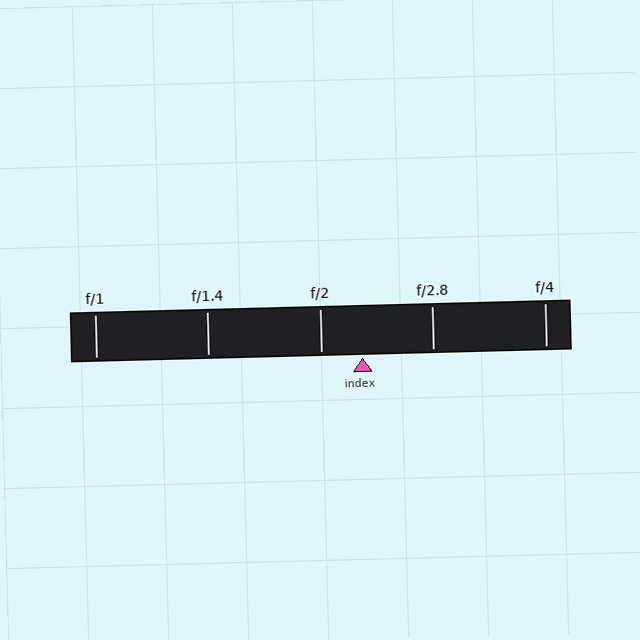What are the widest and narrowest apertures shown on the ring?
The widest aperture shown is f/1 and the narrowest is f/4.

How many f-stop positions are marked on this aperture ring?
There are 5 f-stop positions marked.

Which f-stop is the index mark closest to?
The index mark is closest to f/2.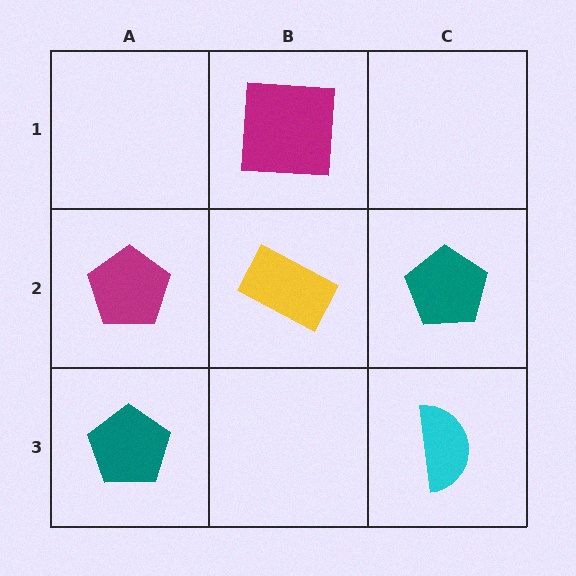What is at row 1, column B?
A magenta square.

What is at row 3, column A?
A teal pentagon.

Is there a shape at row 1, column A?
No, that cell is empty.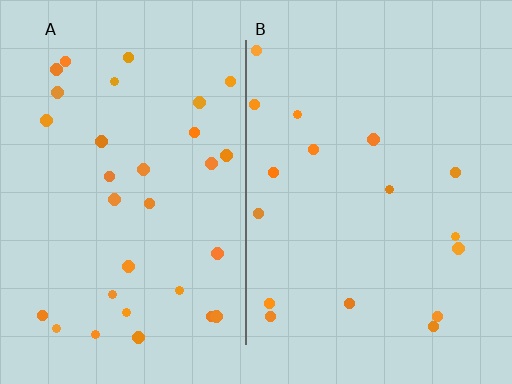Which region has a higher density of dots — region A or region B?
A (the left).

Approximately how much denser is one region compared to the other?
Approximately 1.9× — region A over region B.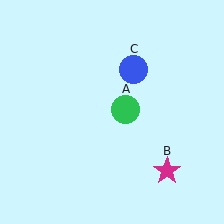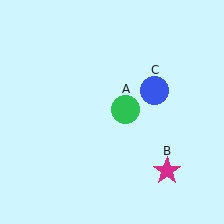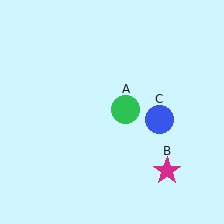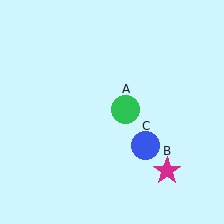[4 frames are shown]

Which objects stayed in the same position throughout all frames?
Green circle (object A) and magenta star (object B) remained stationary.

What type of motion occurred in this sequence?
The blue circle (object C) rotated clockwise around the center of the scene.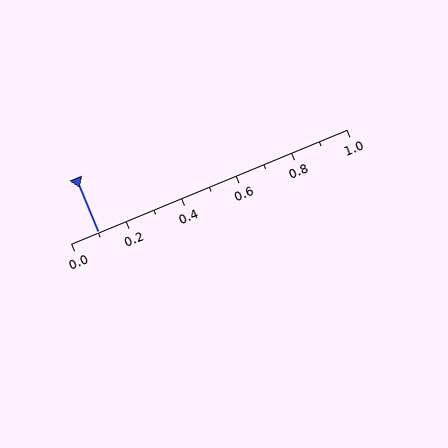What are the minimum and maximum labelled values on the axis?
The axis runs from 0.0 to 1.0.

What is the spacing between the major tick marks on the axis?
The major ticks are spaced 0.2 apart.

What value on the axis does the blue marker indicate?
The marker indicates approximately 0.1.